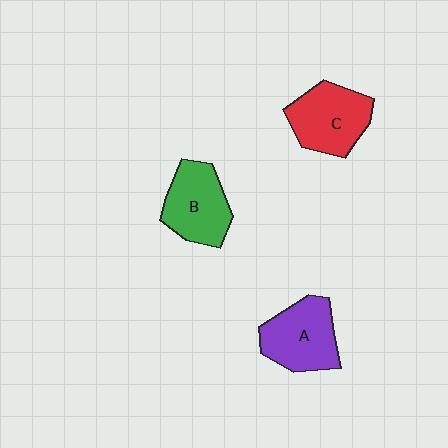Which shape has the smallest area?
Shape B (green).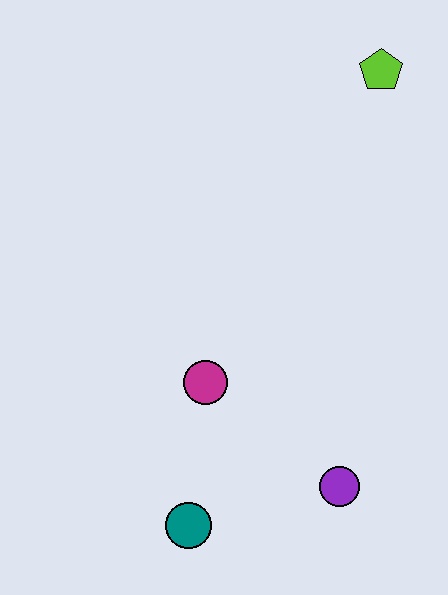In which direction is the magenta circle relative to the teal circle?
The magenta circle is above the teal circle.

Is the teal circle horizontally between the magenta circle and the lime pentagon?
No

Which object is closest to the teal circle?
The magenta circle is closest to the teal circle.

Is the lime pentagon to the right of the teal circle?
Yes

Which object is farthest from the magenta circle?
The lime pentagon is farthest from the magenta circle.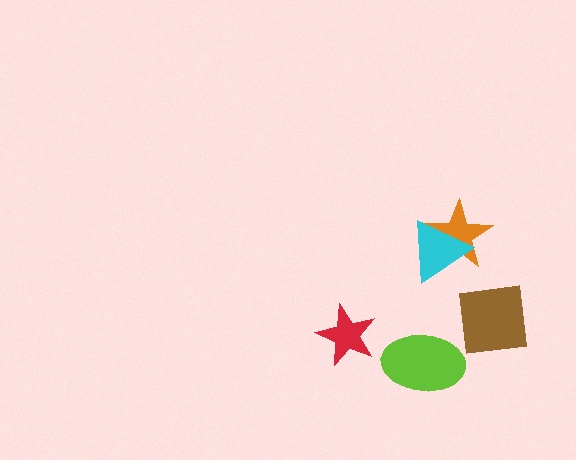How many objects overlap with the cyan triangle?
1 object overlaps with the cyan triangle.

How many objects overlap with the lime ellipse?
0 objects overlap with the lime ellipse.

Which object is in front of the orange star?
The cyan triangle is in front of the orange star.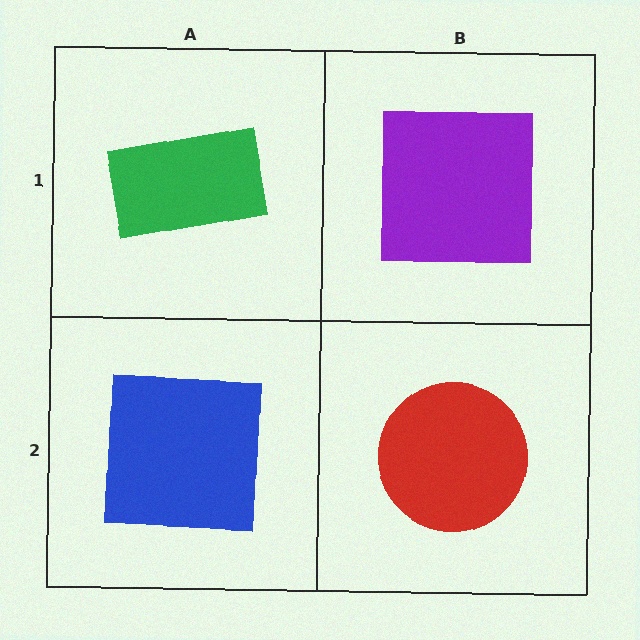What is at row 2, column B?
A red circle.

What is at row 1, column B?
A purple square.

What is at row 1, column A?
A green rectangle.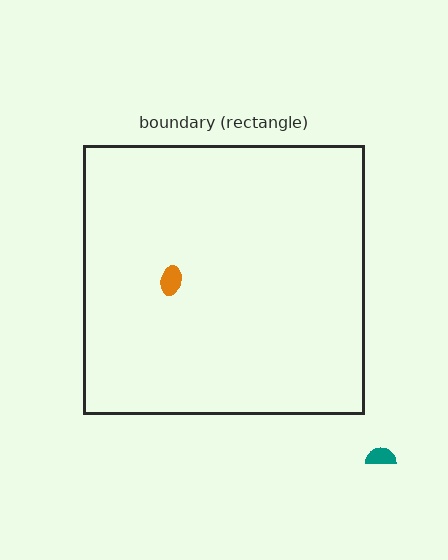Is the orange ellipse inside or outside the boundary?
Inside.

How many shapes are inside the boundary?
1 inside, 1 outside.